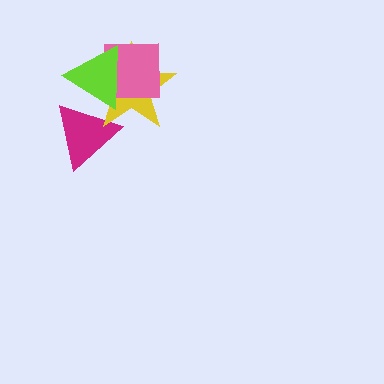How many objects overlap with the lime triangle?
3 objects overlap with the lime triangle.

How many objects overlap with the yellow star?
3 objects overlap with the yellow star.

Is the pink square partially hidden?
Yes, it is partially covered by another shape.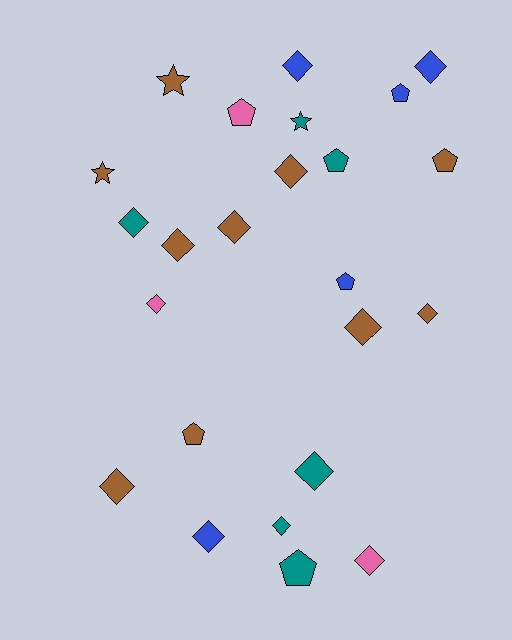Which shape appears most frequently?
Diamond, with 14 objects.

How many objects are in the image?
There are 24 objects.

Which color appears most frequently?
Brown, with 10 objects.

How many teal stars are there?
There is 1 teal star.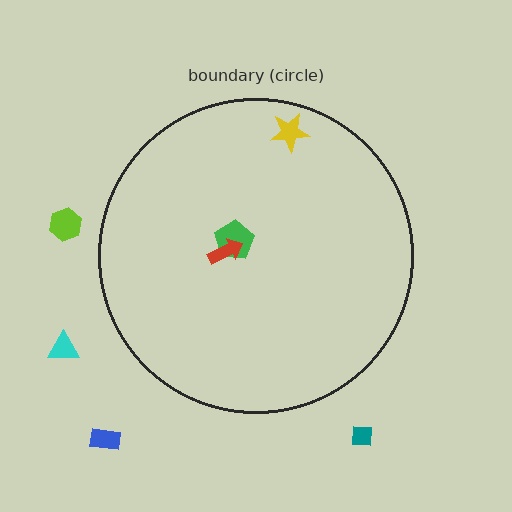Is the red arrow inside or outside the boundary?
Inside.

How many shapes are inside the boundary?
3 inside, 4 outside.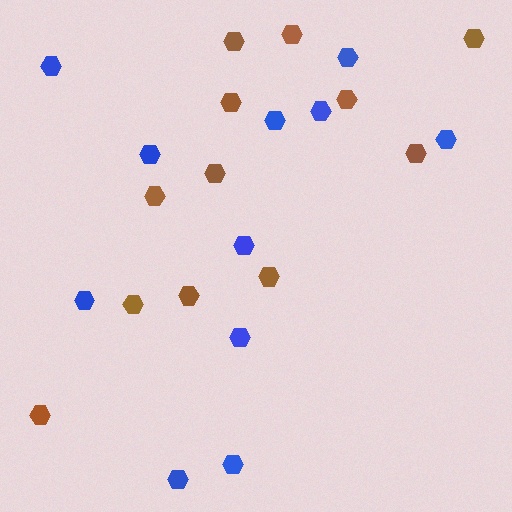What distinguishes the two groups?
There are 2 groups: one group of brown hexagons (12) and one group of blue hexagons (11).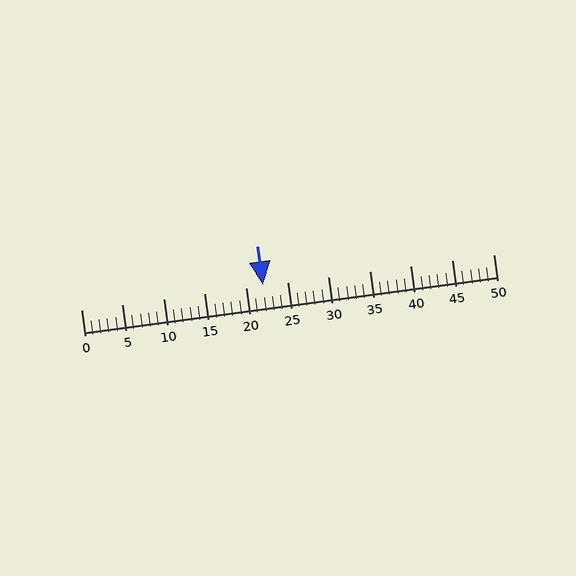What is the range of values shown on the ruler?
The ruler shows values from 0 to 50.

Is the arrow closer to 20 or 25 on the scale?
The arrow is closer to 20.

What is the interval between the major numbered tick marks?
The major tick marks are spaced 5 units apart.